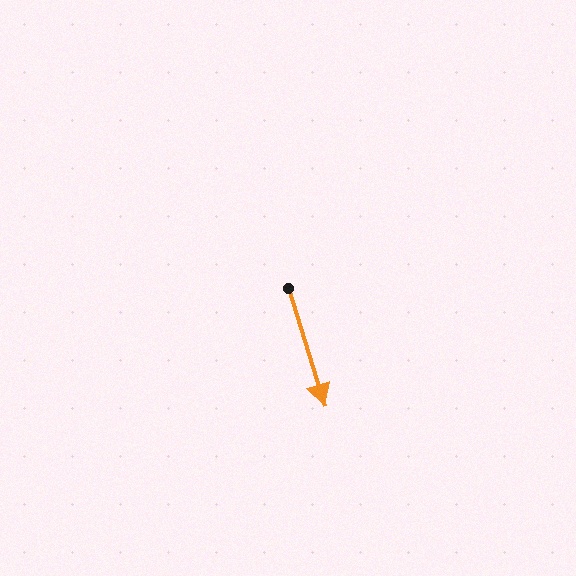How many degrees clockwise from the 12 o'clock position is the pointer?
Approximately 163 degrees.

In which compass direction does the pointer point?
South.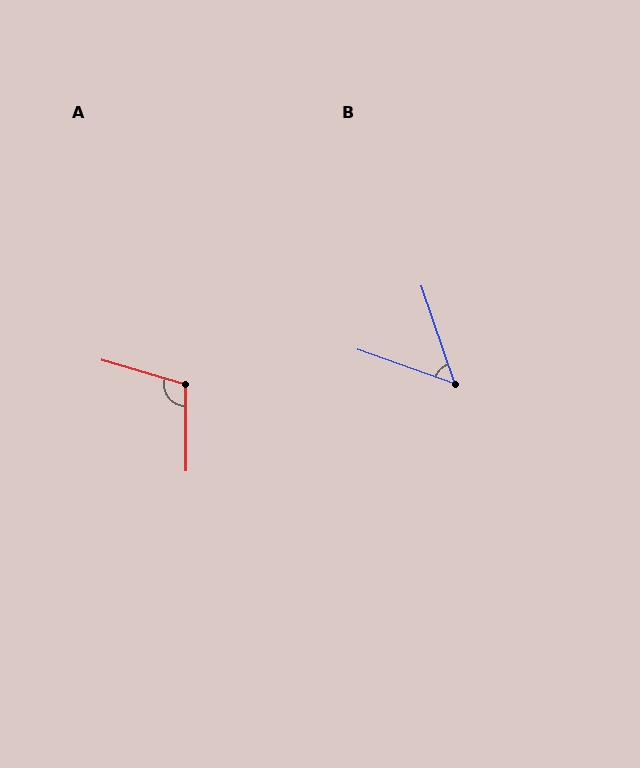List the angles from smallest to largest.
B (52°), A (106°).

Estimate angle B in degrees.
Approximately 52 degrees.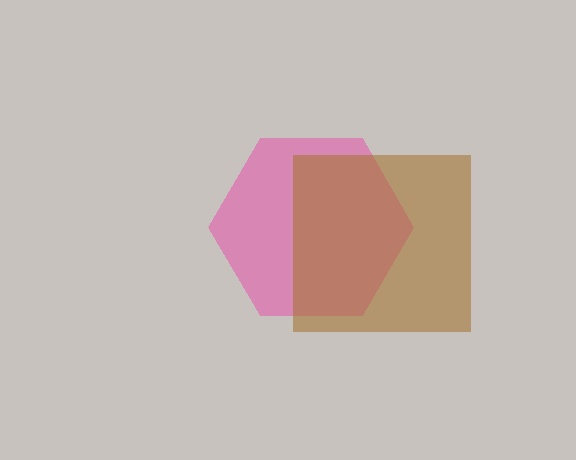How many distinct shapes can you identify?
There are 2 distinct shapes: a pink hexagon, a brown square.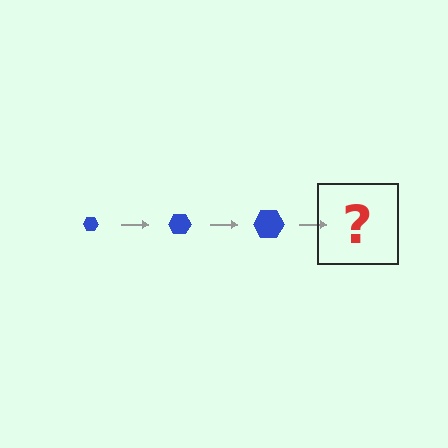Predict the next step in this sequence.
The next step is a blue hexagon, larger than the previous one.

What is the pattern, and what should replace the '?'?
The pattern is that the hexagon gets progressively larger each step. The '?' should be a blue hexagon, larger than the previous one.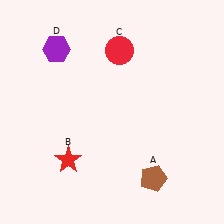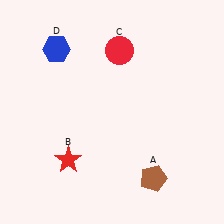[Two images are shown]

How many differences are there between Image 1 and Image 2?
There is 1 difference between the two images.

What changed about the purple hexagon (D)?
In Image 1, D is purple. In Image 2, it changed to blue.